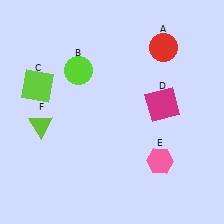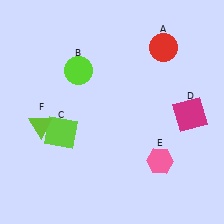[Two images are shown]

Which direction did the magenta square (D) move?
The magenta square (D) moved right.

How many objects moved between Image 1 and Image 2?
2 objects moved between the two images.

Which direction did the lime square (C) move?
The lime square (C) moved down.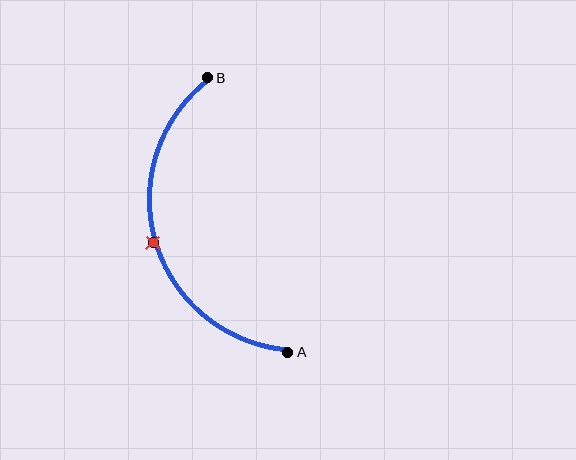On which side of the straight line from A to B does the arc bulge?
The arc bulges to the left of the straight line connecting A and B.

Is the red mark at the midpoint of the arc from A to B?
Yes. The red mark lies on the arc at equal arc-length from both A and B — it is the arc midpoint.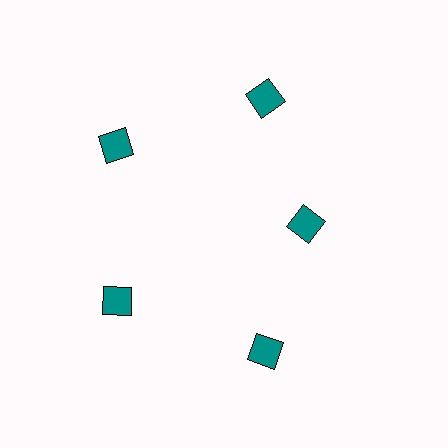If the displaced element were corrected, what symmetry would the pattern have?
It would have 5-fold rotational symmetry — the pattern would map onto itself every 72 degrees.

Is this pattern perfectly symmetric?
No. The 5 teal diamonds are arranged in a ring, but one element near the 3 o'clock position is pulled inward toward the center, breaking the 5-fold rotational symmetry.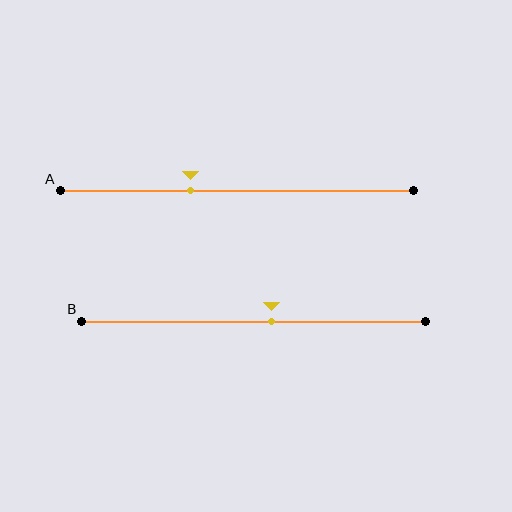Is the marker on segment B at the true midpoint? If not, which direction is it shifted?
No, the marker on segment B is shifted to the right by about 5% of the segment length.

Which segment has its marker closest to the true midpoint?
Segment B has its marker closest to the true midpoint.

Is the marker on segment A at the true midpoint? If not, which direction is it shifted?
No, the marker on segment A is shifted to the left by about 13% of the segment length.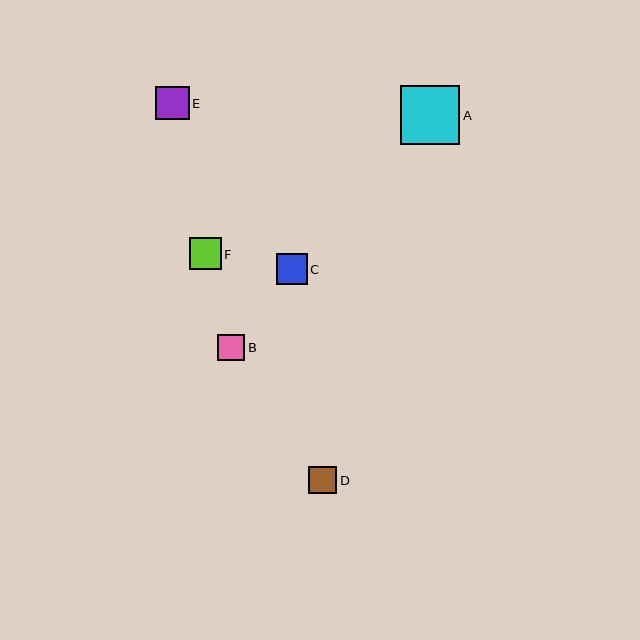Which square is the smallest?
Square B is the smallest with a size of approximately 27 pixels.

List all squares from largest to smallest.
From largest to smallest: A, E, F, C, D, B.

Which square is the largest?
Square A is the largest with a size of approximately 59 pixels.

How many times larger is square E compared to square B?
Square E is approximately 1.2 times the size of square B.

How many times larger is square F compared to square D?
Square F is approximately 1.1 times the size of square D.